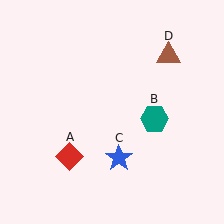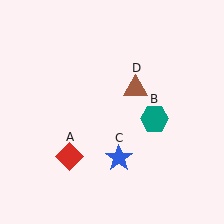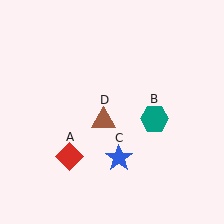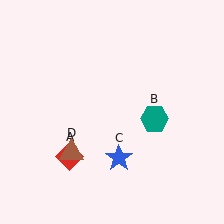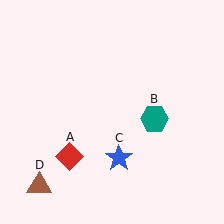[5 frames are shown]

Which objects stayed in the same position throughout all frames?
Red diamond (object A) and teal hexagon (object B) and blue star (object C) remained stationary.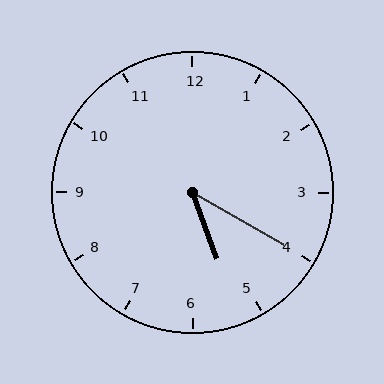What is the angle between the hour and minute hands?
Approximately 40 degrees.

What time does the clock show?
5:20.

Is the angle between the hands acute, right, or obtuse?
It is acute.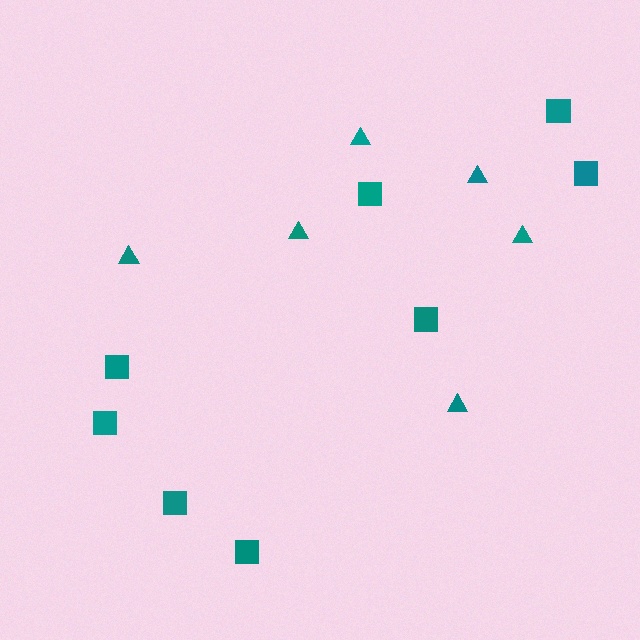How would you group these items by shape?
There are 2 groups: one group of triangles (6) and one group of squares (8).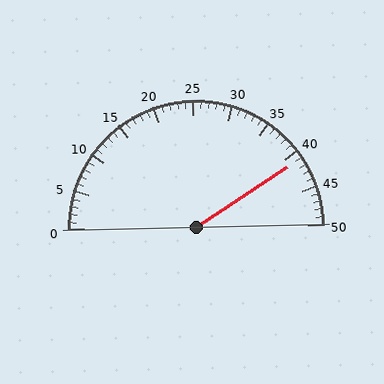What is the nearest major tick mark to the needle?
The nearest major tick mark is 40.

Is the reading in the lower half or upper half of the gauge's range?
The reading is in the upper half of the range (0 to 50).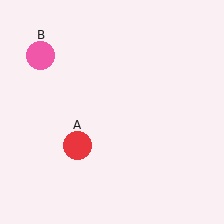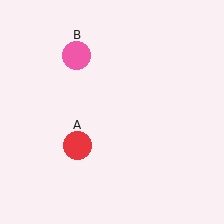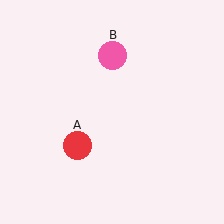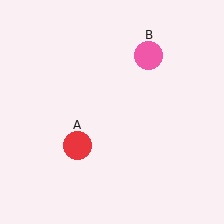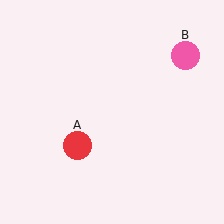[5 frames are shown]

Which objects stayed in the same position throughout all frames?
Red circle (object A) remained stationary.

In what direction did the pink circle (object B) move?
The pink circle (object B) moved right.